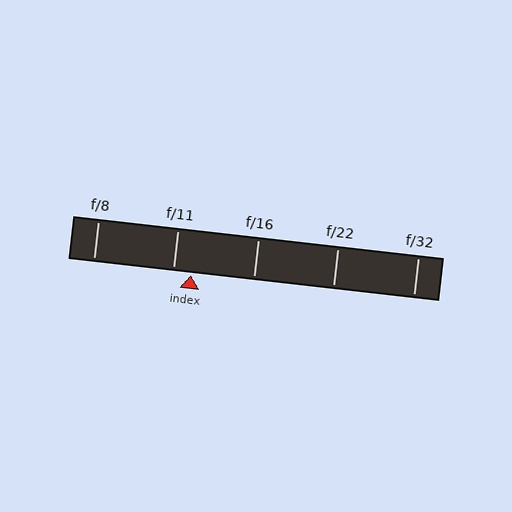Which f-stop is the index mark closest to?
The index mark is closest to f/11.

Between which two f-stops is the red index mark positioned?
The index mark is between f/11 and f/16.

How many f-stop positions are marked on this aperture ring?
There are 5 f-stop positions marked.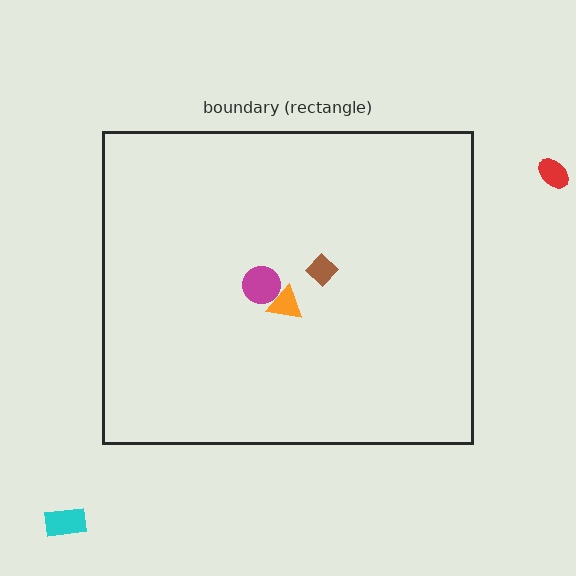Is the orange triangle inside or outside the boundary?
Inside.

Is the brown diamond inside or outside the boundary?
Inside.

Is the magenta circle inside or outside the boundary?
Inside.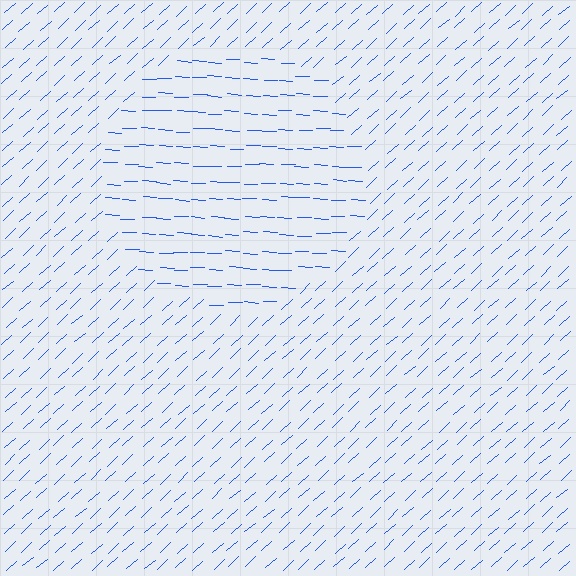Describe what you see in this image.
The image is filled with small blue line segments. A circle region in the image has lines oriented differently from the surrounding lines, creating a visible texture boundary.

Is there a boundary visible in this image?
Yes, there is a texture boundary formed by a change in line orientation.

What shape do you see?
I see a circle.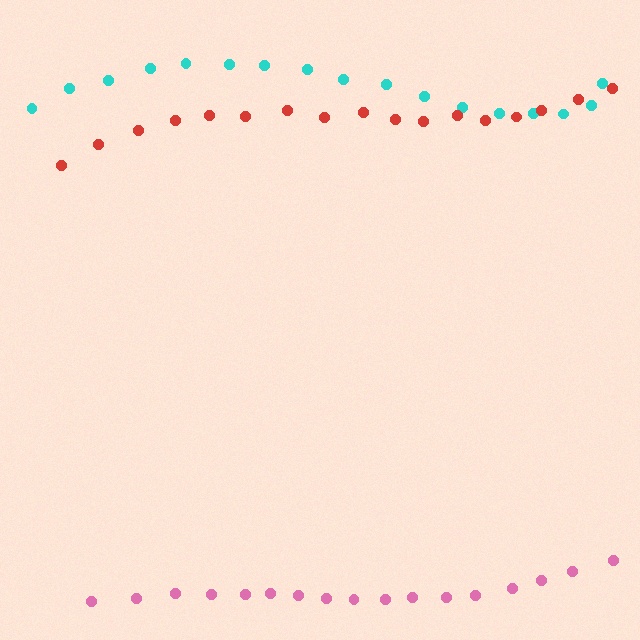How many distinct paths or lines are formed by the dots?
There are 3 distinct paths.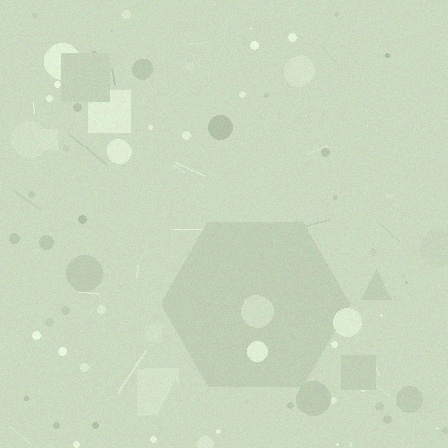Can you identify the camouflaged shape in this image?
The camouflaged shape is a hexagon.